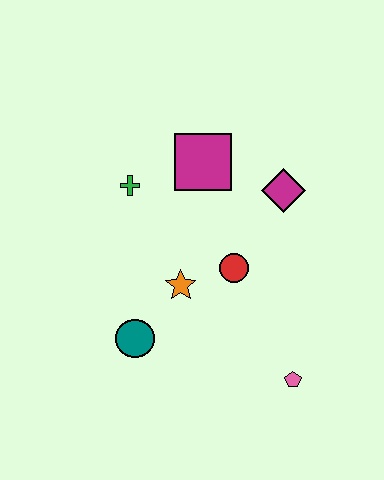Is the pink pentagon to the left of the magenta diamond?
No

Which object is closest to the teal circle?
The orange star is closest to the teal circle.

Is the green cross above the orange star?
Yes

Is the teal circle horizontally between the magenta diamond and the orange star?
No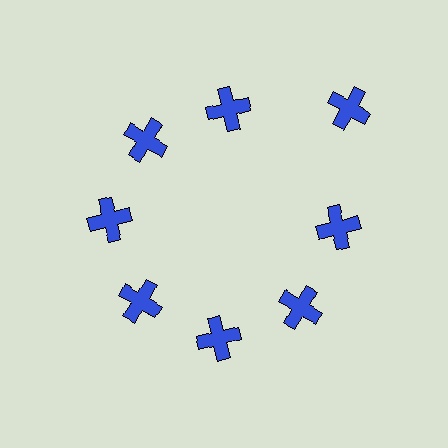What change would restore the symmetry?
The symmetry would be restored by moving it inward, back onto the ring so that all 8 crosses sit at equal angles and equal distance from the center.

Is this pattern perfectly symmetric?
No. The 8 blue crosses are arranged in a ring, but one element near the 2 o'clock position is pushed outward from the center, breaking the 8-fold rotational symmetry.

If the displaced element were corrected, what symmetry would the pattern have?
It would have 8-fold rotational symmetry — the pattern would map onto itself every 45 degrees.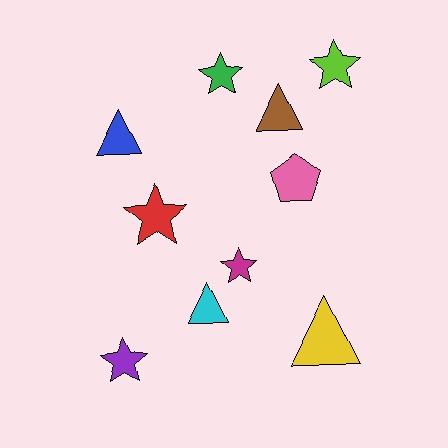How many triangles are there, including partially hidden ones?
There are 4 triangles.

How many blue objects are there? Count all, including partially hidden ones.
There is 1 blue object.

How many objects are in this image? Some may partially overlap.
There are 10 objects.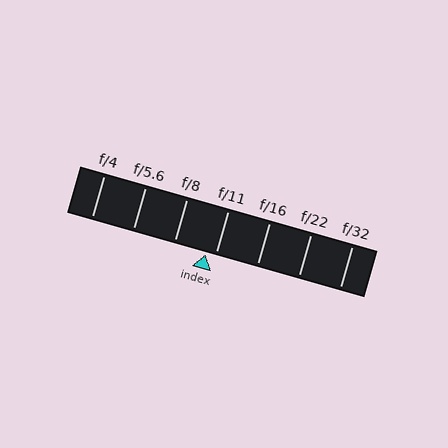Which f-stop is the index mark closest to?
The index mark is closest to f/11.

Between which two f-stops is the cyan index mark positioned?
The index mark is between f/8 and f/11.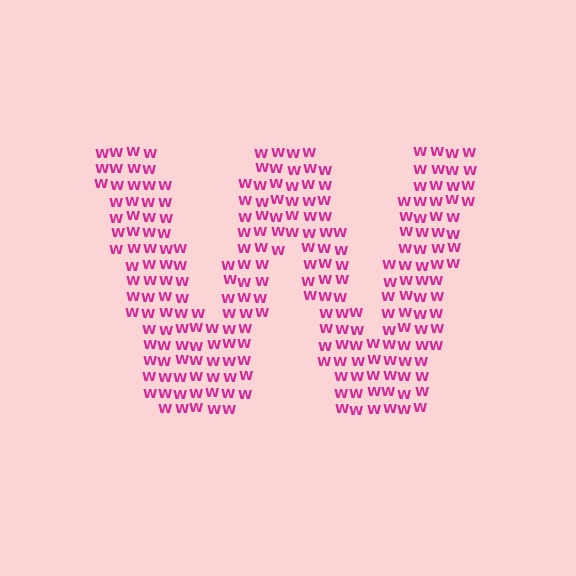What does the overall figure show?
The overall figure shows the letter W.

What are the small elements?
The small elements are letter W's.